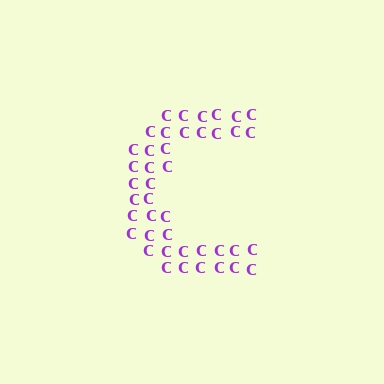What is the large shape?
The large shape is the letter C.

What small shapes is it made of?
It is made of small letter C's.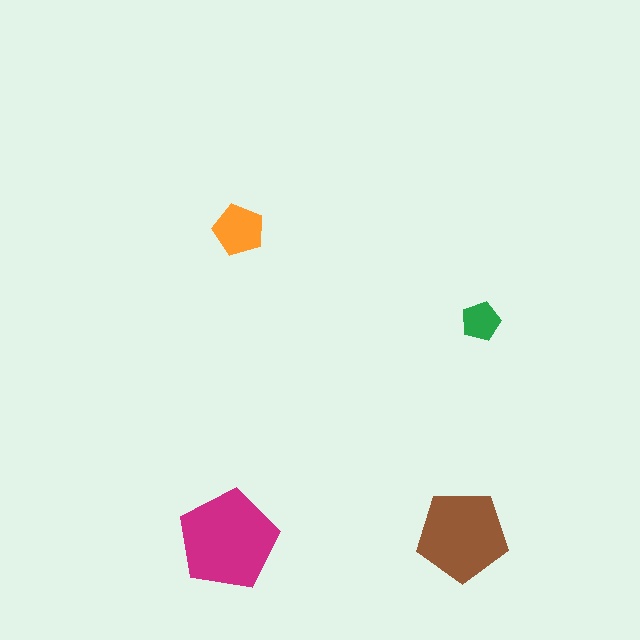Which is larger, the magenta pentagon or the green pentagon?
The magenta one.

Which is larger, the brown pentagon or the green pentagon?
The brown one.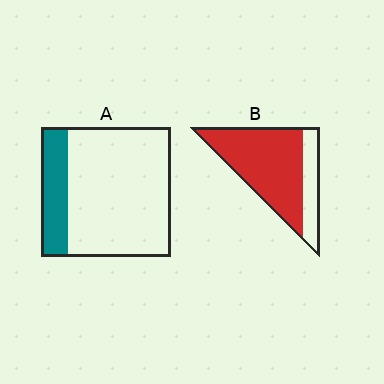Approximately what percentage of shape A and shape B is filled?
A is approximately 20% and B is approximately 75%.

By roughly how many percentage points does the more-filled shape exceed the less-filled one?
By roughly 55 percentage points (B over A).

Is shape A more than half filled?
No.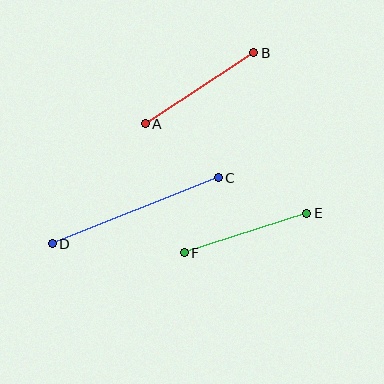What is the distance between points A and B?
The distance is approximately 130 pixels.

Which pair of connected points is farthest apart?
Points C and D are farthest apart.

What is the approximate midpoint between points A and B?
The midpoint is at approximately (200, 88) pixels.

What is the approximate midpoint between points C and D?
The midpoint is at approximately (135, 211) pixels.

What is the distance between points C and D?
The distance is approximately 178 pixels.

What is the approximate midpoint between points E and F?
The midpoint is at approximately (246, 233) pixels.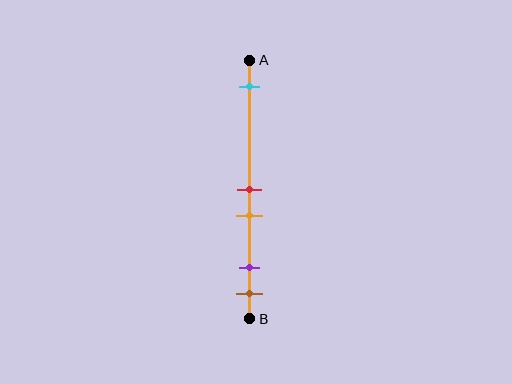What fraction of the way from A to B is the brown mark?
The brown mark is approximately 90% (0.9) of the way from A to B.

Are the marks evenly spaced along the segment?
No, the marks are not evenly spaced.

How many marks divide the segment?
There are 5 marks dividing the segment.